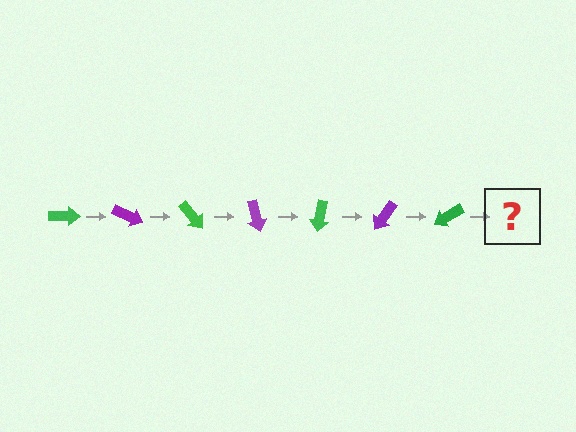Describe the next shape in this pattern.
It should be a purple arrow, rotated 175 degrees from the start.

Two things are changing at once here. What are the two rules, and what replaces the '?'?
The two rules are that it rotates 25 degrees each step and the color cycles through green and purple. The '?' should be a purple arrow, rotated 175 degrees from the start.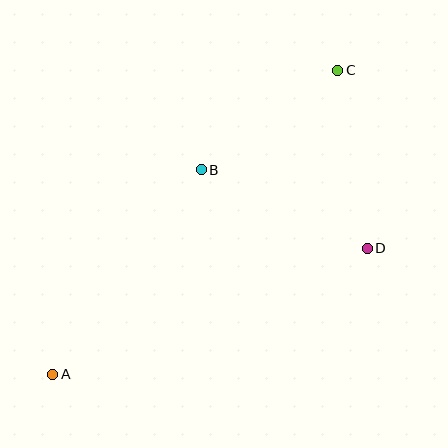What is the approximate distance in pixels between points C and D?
The distance between C and D is approximately 181 pixels.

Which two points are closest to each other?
Points B and C are closest to each other.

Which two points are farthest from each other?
Points A and C are farthest from each other.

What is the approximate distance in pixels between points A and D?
The distance between A and D is approximately 338 pixels.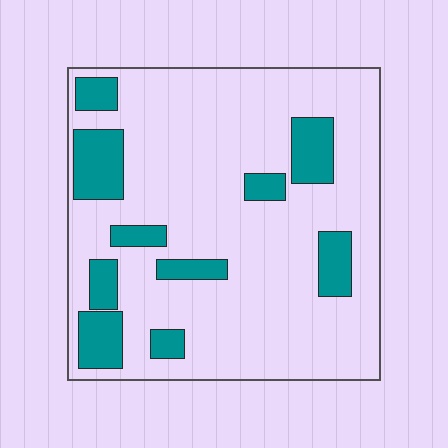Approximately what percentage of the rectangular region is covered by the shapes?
Approximately 20%.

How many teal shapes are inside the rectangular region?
10.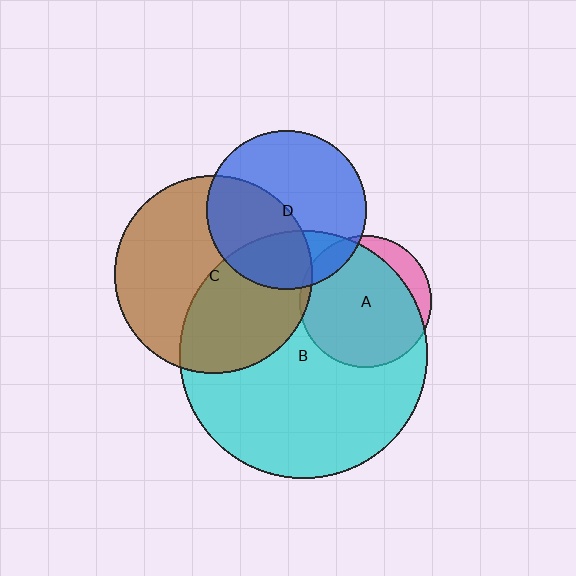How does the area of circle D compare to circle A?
Approximately 1.5 times.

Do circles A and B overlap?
Yes.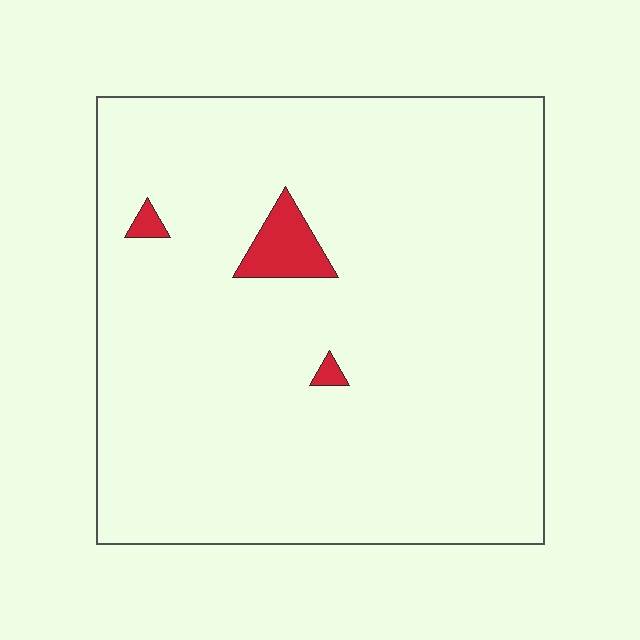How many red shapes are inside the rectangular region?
3.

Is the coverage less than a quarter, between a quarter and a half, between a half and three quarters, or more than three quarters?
Less than a quarter.